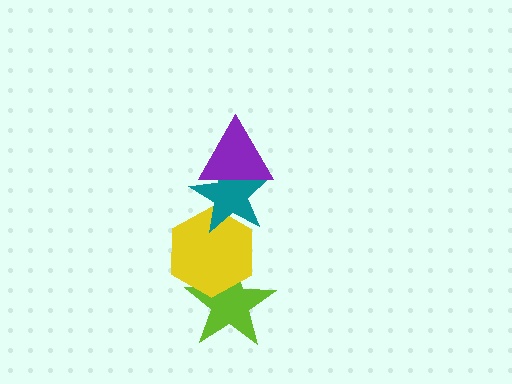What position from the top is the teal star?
The teal star is 2nd from the top.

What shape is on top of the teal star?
The purple triangle is on top of the teal star.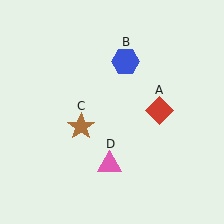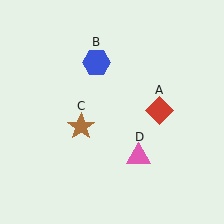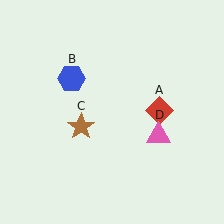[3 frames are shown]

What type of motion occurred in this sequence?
The blue hexagon (object B), pink triangle (object D) rotated counterclockwise around the center of the scene.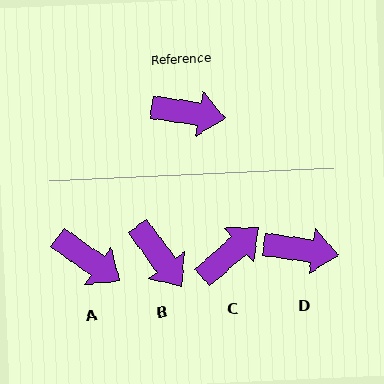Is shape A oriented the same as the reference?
No, it is off by about 26 degrees.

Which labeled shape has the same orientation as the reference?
D.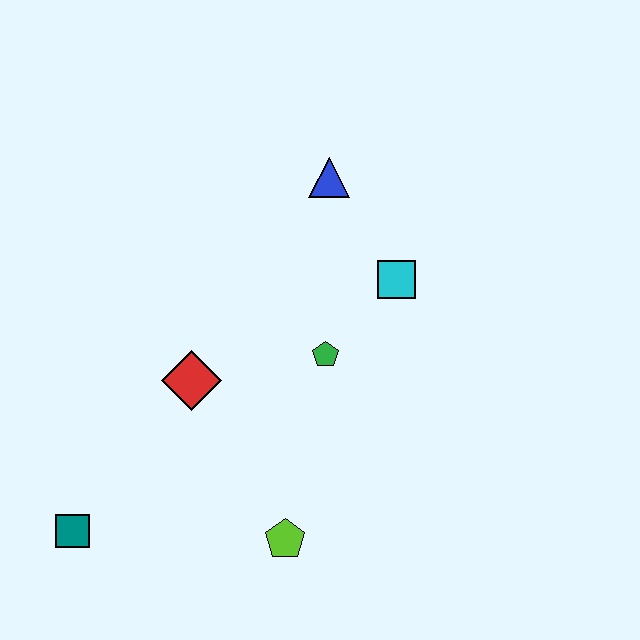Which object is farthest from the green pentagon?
The teal square is farthest from the green pentagon.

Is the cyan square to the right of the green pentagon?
Yes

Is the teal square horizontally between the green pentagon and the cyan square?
No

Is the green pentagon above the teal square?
Yes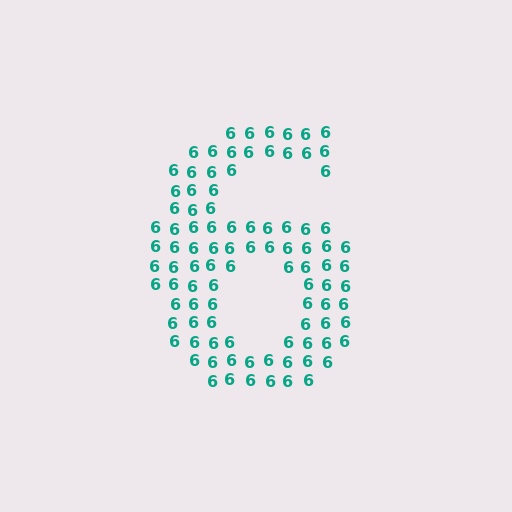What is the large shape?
The large shape is the digit 6.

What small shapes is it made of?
It is made of small digit 6's.